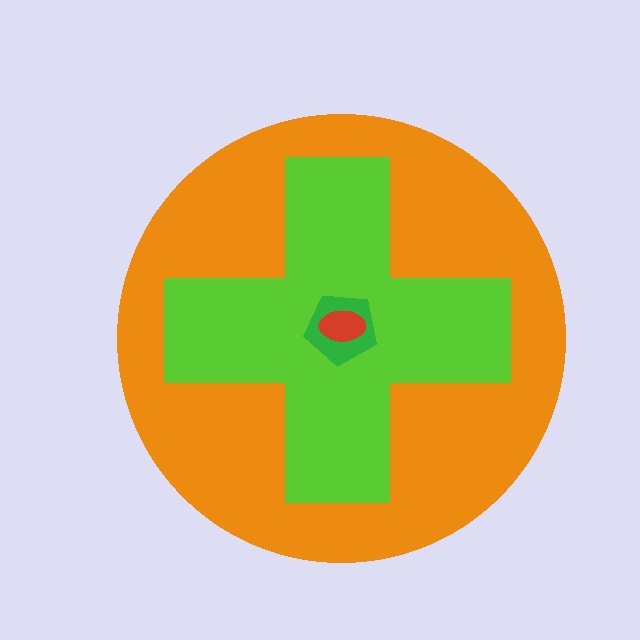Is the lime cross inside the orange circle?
Yes.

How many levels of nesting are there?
4.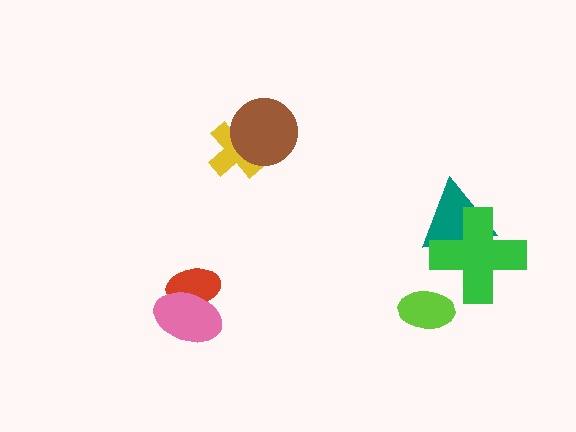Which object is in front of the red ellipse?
The pink ellipse is in front of the red ellipse.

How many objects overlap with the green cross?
1 object overlaps with the green cross.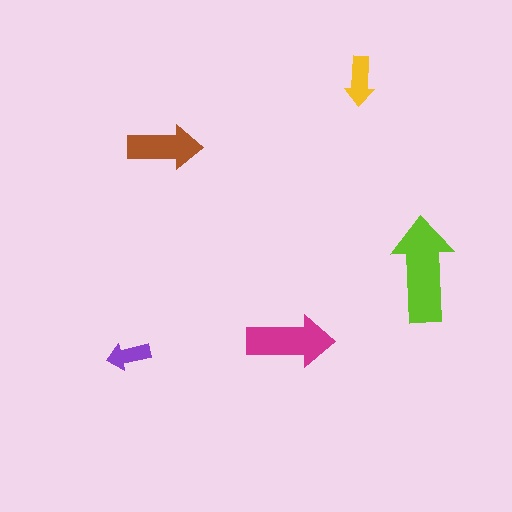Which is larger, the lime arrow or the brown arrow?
The lime one.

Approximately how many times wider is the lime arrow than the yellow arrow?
About 2 times wider.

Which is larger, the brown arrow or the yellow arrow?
The brown one.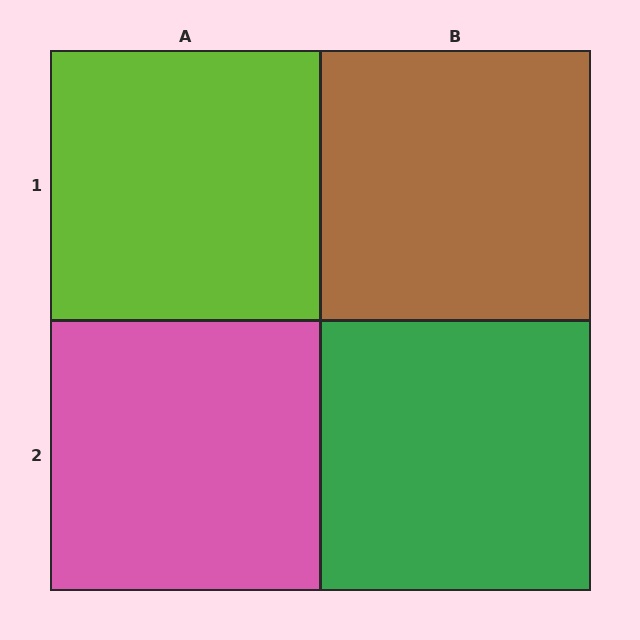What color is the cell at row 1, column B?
Brown.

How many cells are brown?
1 cell is brown.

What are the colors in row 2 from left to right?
Pink, green.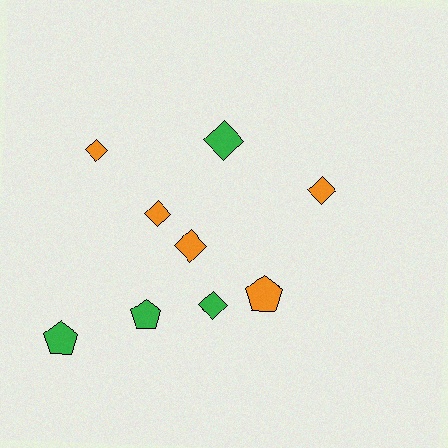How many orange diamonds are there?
There are 4 orange diamonds.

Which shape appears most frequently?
Diamond, with 6 objects.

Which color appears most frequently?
Orange, with 5 objects.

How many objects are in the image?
There are 9 objects.